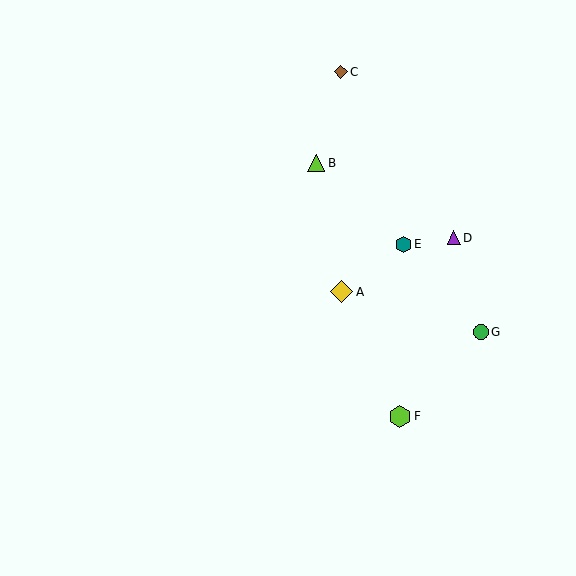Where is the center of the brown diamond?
The center of the brown diamond is at (341, 72).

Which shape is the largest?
The yellow diamond (labeled A) is the largest.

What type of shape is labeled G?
Shape G is a green circle.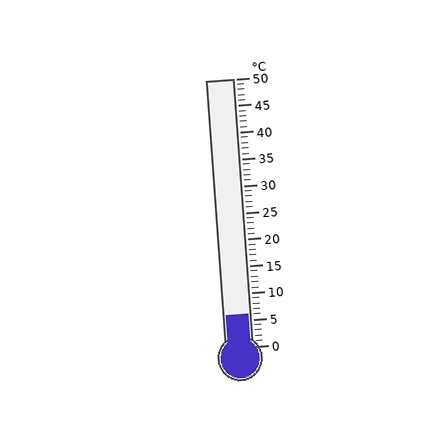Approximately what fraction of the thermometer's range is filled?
The thermometer is filled to approximately 10% of its range.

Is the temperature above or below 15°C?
The temperature is below 15°C.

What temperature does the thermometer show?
The thermometer shows approximately 6°C.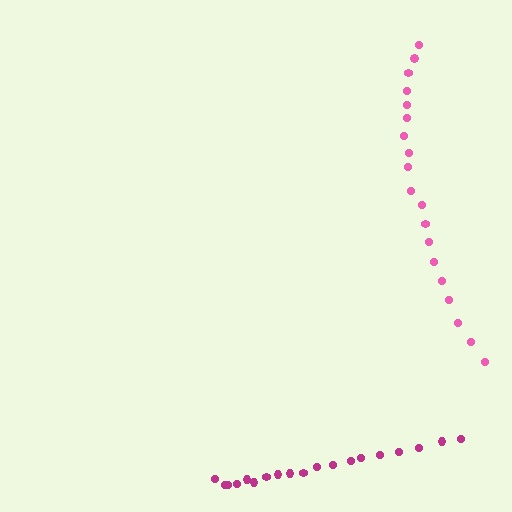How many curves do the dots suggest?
There are 2 distinct paths.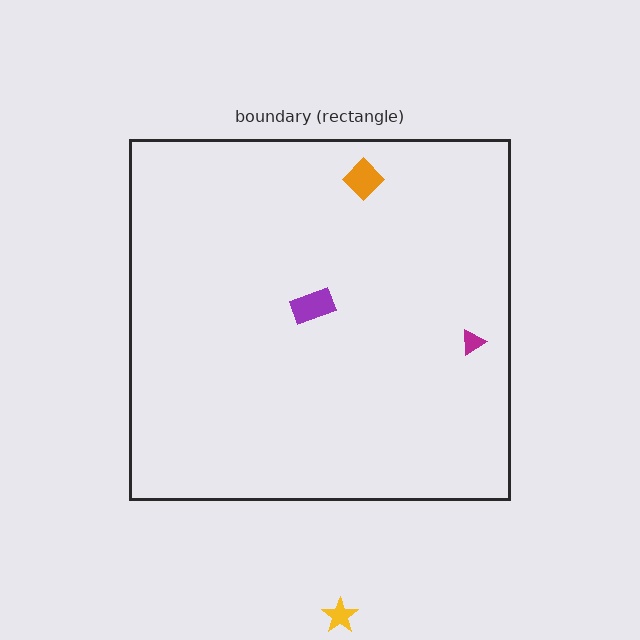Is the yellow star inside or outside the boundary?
Outside.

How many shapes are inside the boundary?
3 inside, 1 outside.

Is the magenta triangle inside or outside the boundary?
Inside.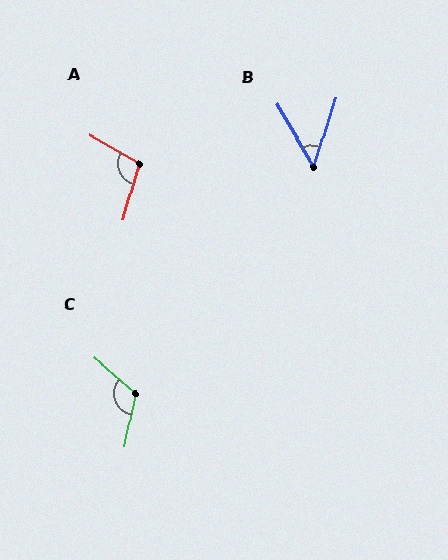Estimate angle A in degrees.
Approximately 104 degrees.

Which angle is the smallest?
B, at approximately 48 degrees.